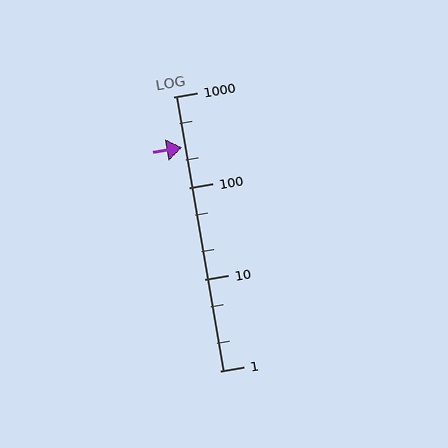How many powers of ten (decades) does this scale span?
The scale spans 3 decades, from 1 to 1000.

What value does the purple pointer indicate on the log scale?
The pointer indicates approximately 280.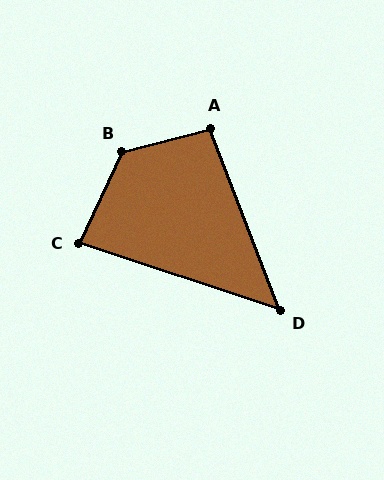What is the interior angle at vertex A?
Approximately 97 degrees (obtuse).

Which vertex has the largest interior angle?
B, at approximately 129 degrees.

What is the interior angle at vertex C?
Approximately 83 degrees (acute).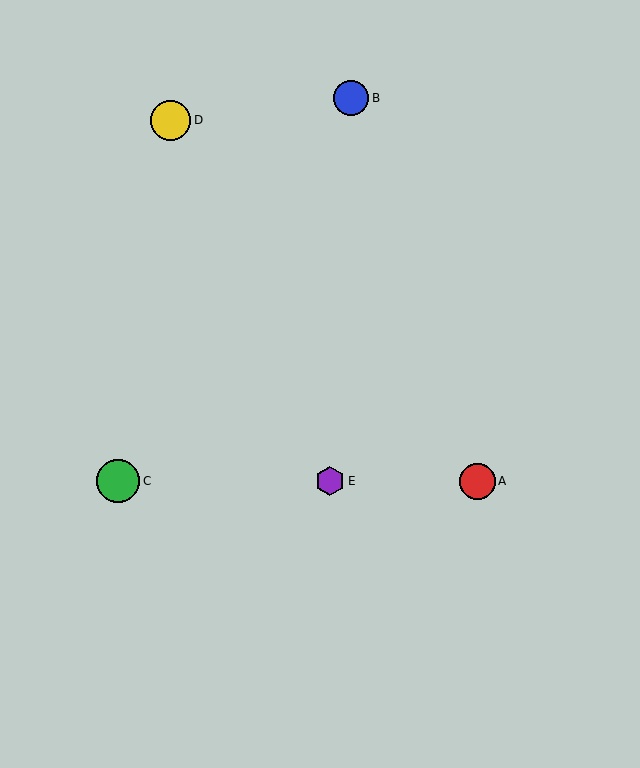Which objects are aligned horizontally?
Objects A, C, E are aligned horizontally.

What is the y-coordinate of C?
Object C is at y≈481.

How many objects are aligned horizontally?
3 objects (A, C, E) are aligned horizontally.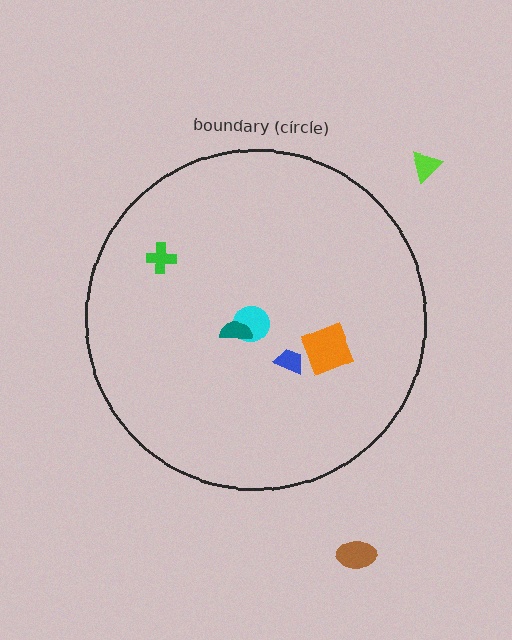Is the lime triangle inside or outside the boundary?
Outside.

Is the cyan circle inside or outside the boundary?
Inside.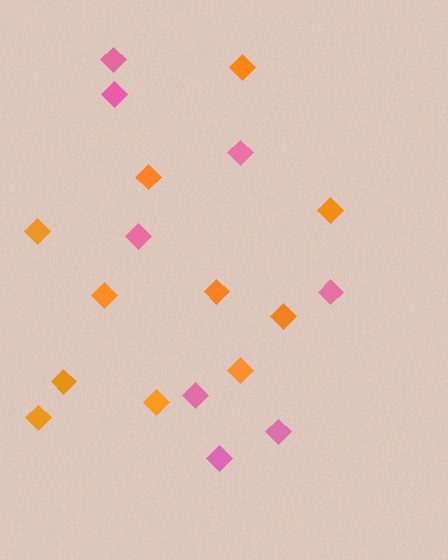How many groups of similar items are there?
There are 2 groups: one group of pink diamonds (8) and one group of orange diamonds (11).